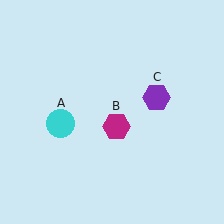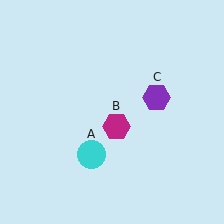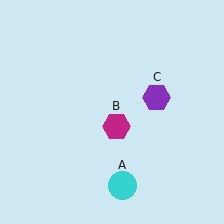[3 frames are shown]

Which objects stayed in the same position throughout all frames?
Magenta hexagon (object B) and purple hexagon (object C) remained stationary.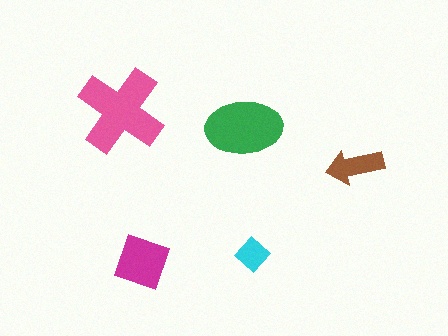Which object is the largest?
The pink cross.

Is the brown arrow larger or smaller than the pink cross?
Smaller.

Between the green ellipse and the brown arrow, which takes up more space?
The green ellipse.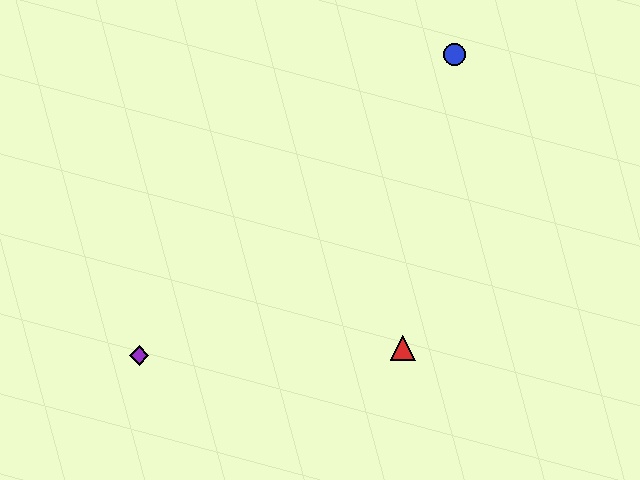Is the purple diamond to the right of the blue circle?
No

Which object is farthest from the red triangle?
The blue circle is farthest from the red triangle.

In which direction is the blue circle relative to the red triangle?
The blue circle is above the red triangle.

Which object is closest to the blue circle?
The red triangle is closest to the blue circle.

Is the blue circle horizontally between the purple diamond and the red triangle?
No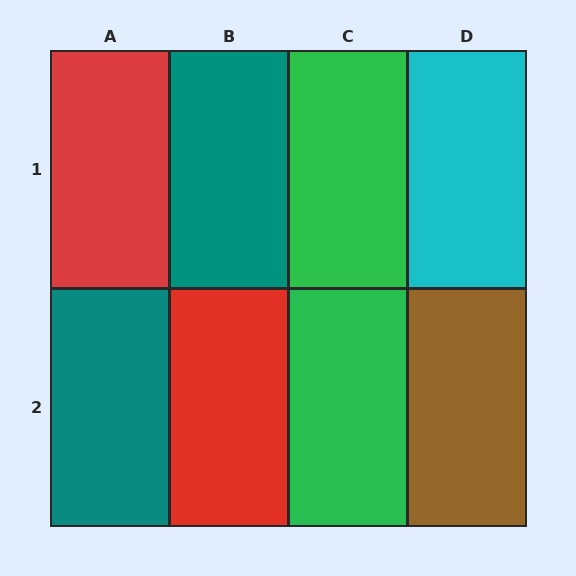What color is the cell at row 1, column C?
Green.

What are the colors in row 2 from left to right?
Teal, red, green, brown.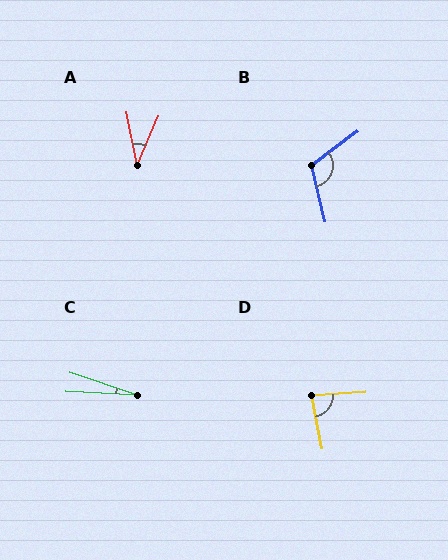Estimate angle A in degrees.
Approximately 35 degrees.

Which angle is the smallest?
C, at approximately 15 degrees.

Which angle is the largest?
B, at approximately 112 degrees.